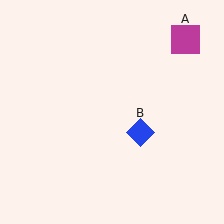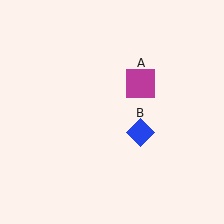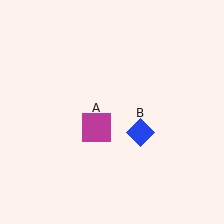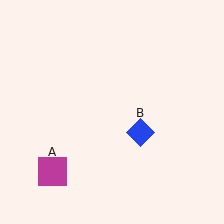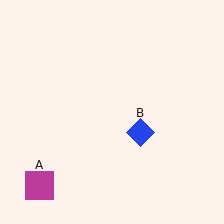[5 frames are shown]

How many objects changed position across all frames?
1 object changed position: magenta square (object A).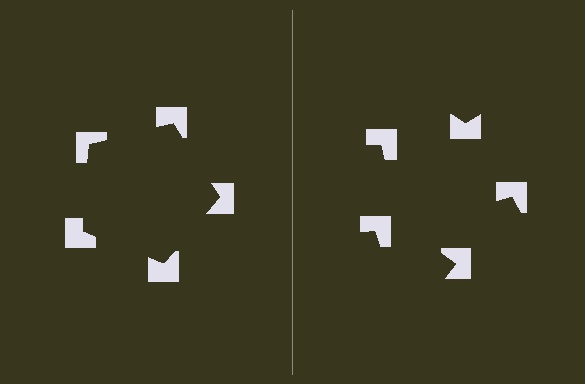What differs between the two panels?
The notched squares are positioned identically on both sides; only the wedge orientations differ. On the left they align to a pentagon; on the right they are misaligned.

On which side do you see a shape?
An illusory pentagon appears on the left side. On the right side the wedge cuts are rotated, so no coherent shape forms.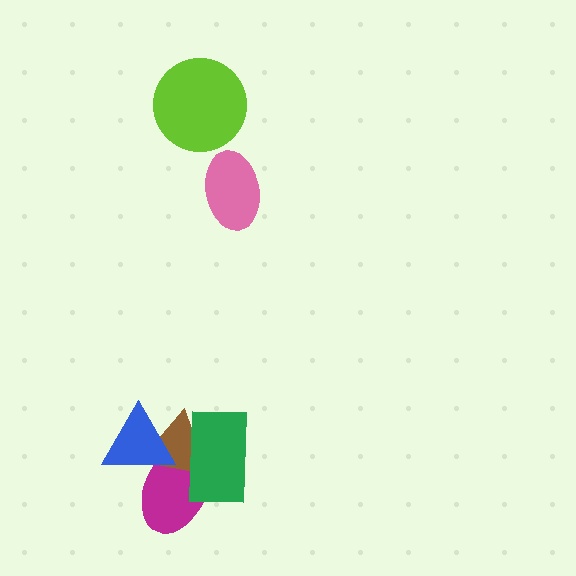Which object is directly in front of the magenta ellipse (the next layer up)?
The brown triangle is directly in front of the magenta ellipse.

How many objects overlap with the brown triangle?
3 objects overlap with the brown triangle.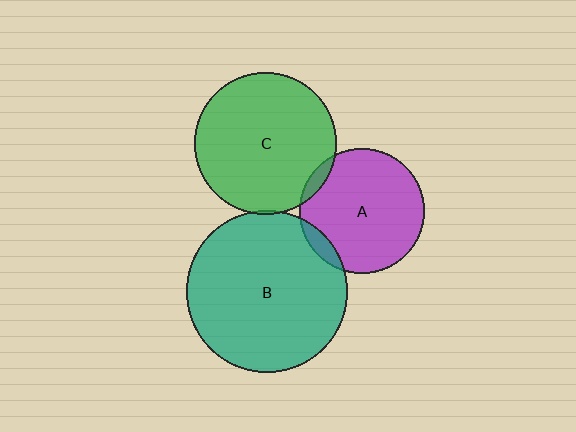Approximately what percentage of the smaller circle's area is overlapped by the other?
Approximately 5%.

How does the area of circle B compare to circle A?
Approximately 1.7 times.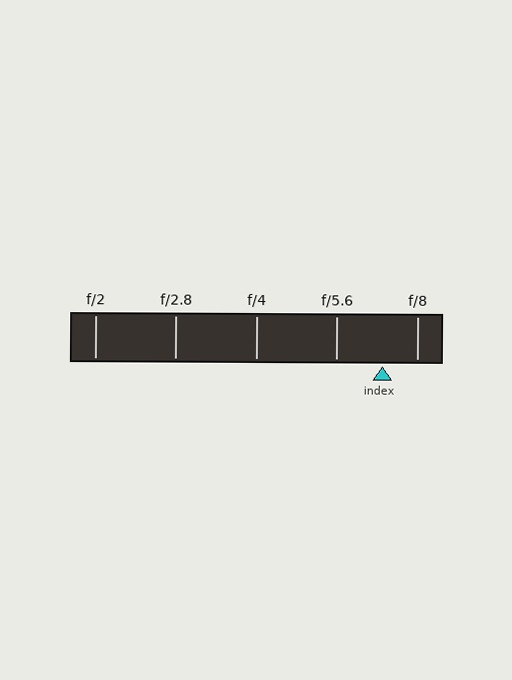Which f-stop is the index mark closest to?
The index mark is closest to f/8.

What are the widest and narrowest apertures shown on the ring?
The widest aperture shown is f/2 and the narrowest is f/8.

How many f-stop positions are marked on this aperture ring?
There are 5 f-stop positions marked.